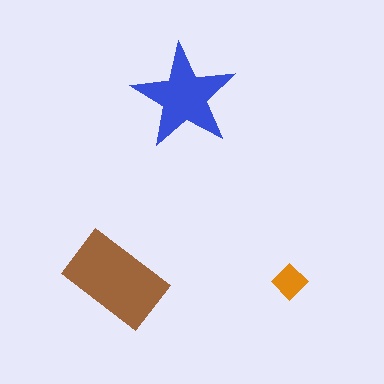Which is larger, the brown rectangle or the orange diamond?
The brown rectangle.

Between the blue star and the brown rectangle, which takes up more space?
The brown rectangle.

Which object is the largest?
The brown rectangle.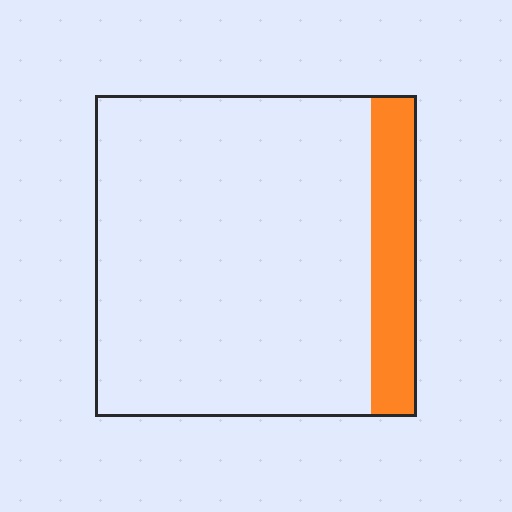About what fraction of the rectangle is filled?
About one eighth (1/8).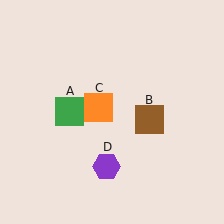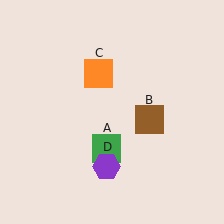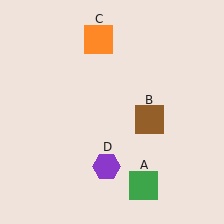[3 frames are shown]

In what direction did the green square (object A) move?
The green square (object A) moved down and to the right.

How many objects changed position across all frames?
2 objects changed position: green square (object A), orange square (object C).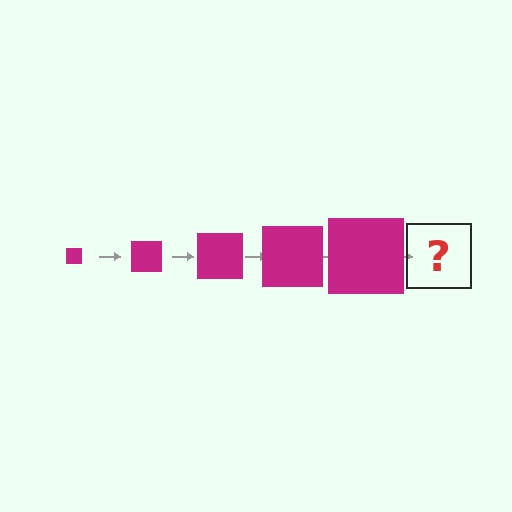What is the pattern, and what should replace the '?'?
The pattern is that the square gets progressively larger each step. The '?' should be a magenta square, larger than the previous one.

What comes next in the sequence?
The next element should be a magenta square, larger than the previous one.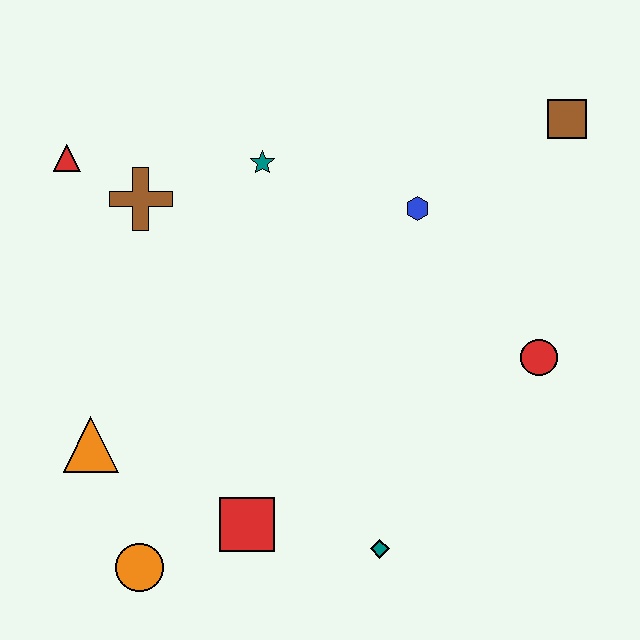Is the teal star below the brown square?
Yes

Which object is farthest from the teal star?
The orange circle is farthest from the teal star.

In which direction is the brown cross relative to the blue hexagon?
The brown cross is to the left of the blue hexagon.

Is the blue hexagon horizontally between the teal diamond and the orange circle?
No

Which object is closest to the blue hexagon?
The teal star is closest to the blue hexagon.